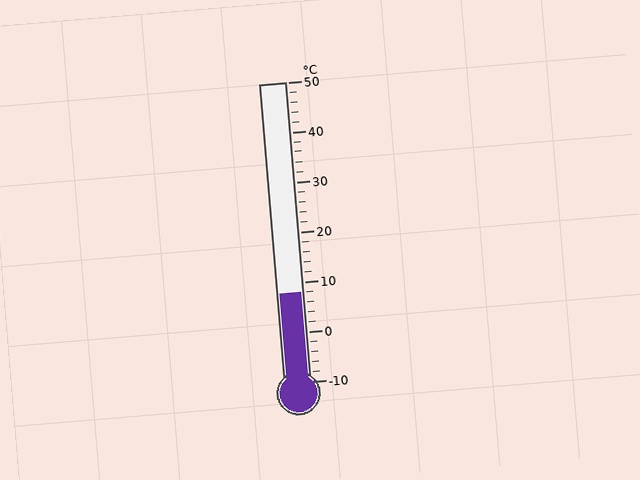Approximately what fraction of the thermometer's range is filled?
The thermometer is filled to approximately 30% of its range.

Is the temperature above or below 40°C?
The temperature is below 40°C.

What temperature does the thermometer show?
The thermometer shows approximately 8°C.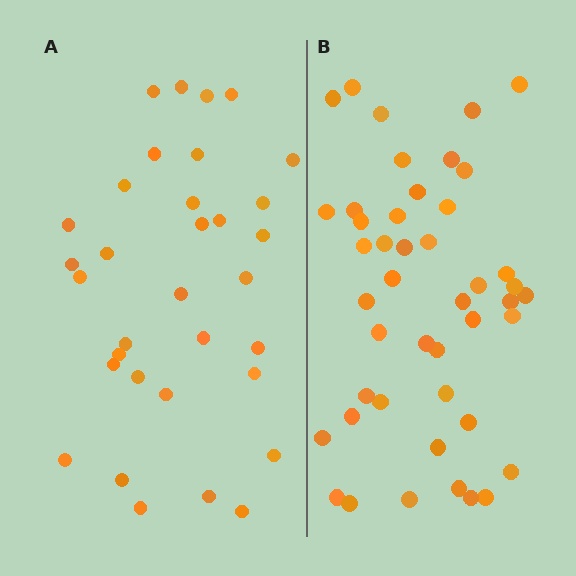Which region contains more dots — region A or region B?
Region B (the right region) has more dots.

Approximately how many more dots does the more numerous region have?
Region B has roughly 12 or so more dots than region A.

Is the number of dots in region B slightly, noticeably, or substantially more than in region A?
Region B has noticeably more, but not dramatically so. The ratio is roughly 1.4 to 1.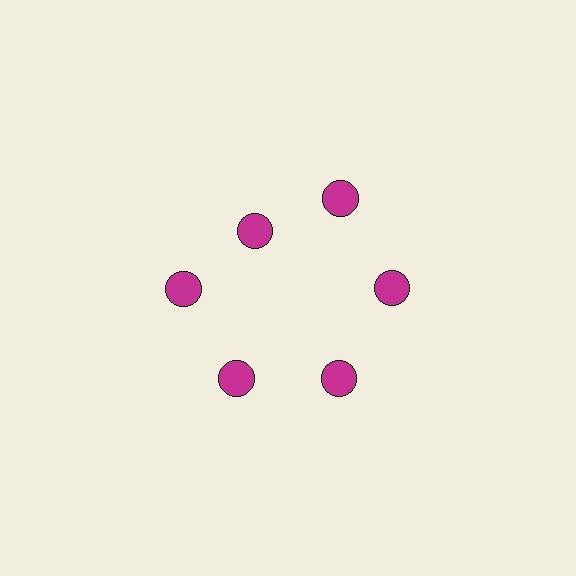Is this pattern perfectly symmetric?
No. The 6 magenta circles are arranged in a ring, but one element near the 11 o'clock position is pulled inward toward the center, breaking the 6-fold rotational symmetry.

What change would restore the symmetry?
The symmetry would be restored by moving it outward, back onto the ring so that all 6 circles sit at equal angles and equal distance from the center.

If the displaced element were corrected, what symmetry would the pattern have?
It would have 6-fold rotational symmetry — the pattern would map onto itself every 60 degrees.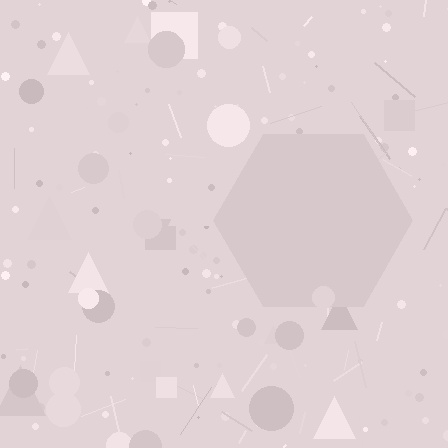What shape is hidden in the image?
A hexagon is hidden in the image.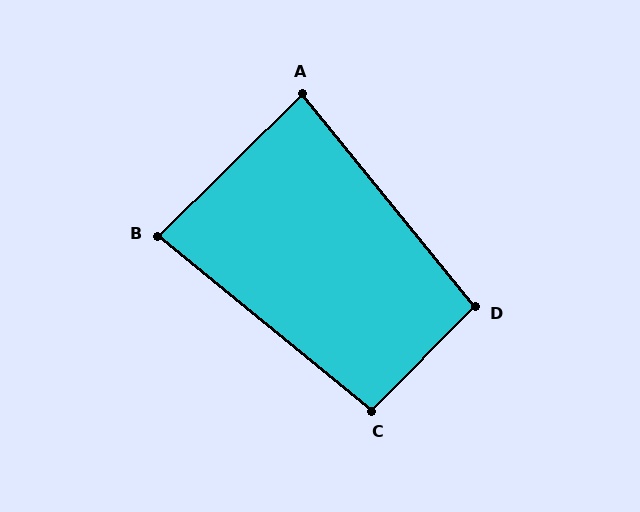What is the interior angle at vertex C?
Approximately 96 degrees (obtuse).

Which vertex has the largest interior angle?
D, at approximately 96 degrees.